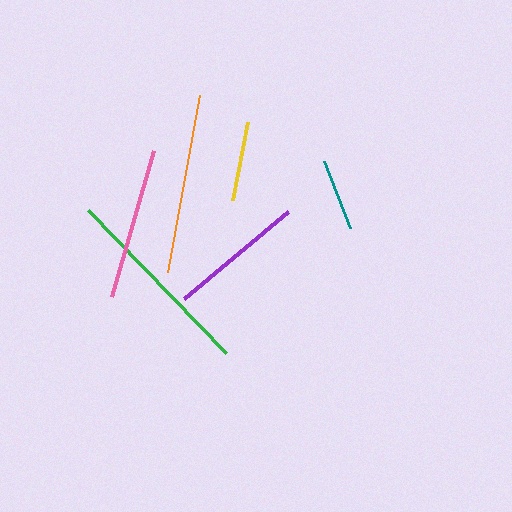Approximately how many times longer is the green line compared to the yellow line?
The green line is approximately 2.5 times the length of the yellow line.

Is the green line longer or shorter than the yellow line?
The green line is longer than the yellow line.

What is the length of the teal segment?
The teal segment is approximately 72 pixels long.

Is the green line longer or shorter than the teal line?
The green line is longer than the teal line.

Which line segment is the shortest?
The teal line is the shortest at approximately 72 pixels.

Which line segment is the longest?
The green line is the longest at approximately 199 pixels.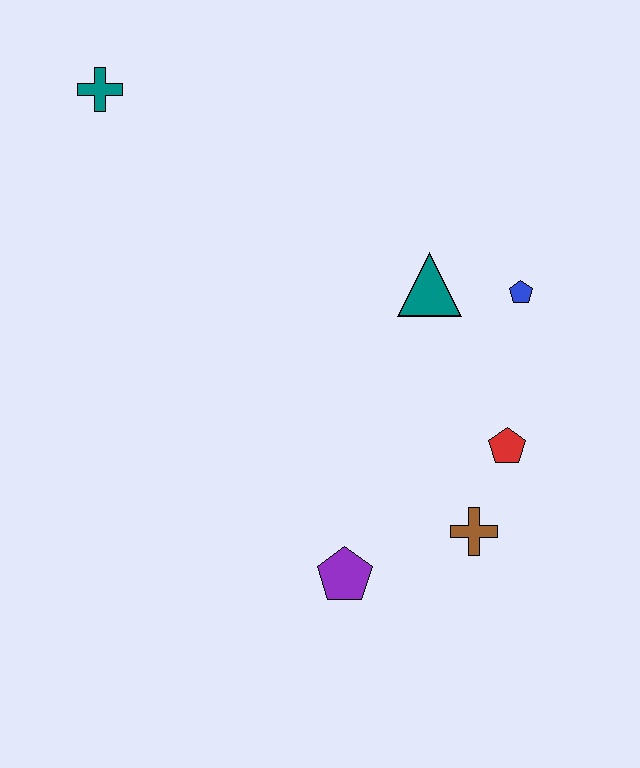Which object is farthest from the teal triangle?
The teal cross is farthest from the teal triangle.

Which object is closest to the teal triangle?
The blue pentagon is closest to the teal triangle.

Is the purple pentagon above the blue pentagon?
No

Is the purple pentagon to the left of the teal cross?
No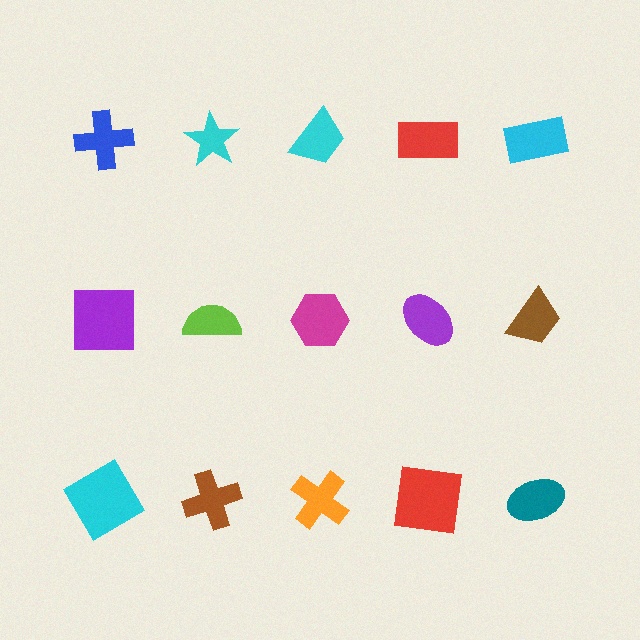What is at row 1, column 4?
A red rectangle.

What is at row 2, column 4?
A purple ellipse.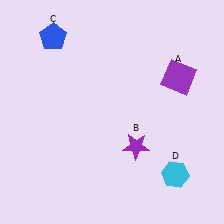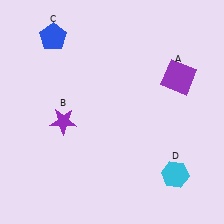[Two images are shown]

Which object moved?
The purple star (B) moved left.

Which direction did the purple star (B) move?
The purple star (B) moved left.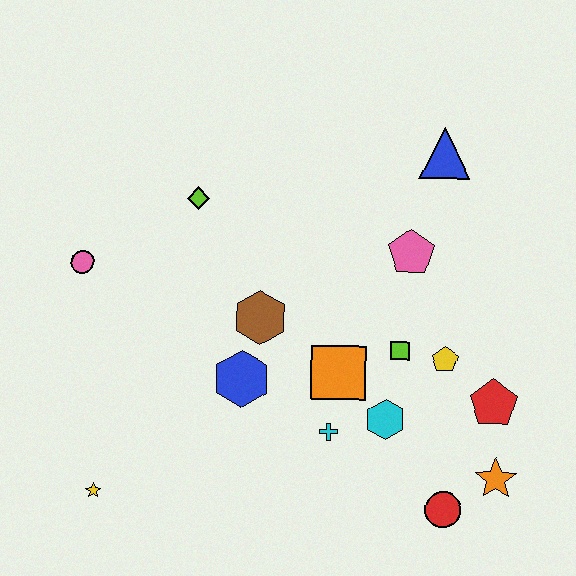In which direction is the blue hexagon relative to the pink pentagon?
The blue hexagon is to the left of the pink pentagon.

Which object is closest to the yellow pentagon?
The lime square is closest to the yellow pentagon.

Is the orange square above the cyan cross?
Yes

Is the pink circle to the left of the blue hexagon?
Yes